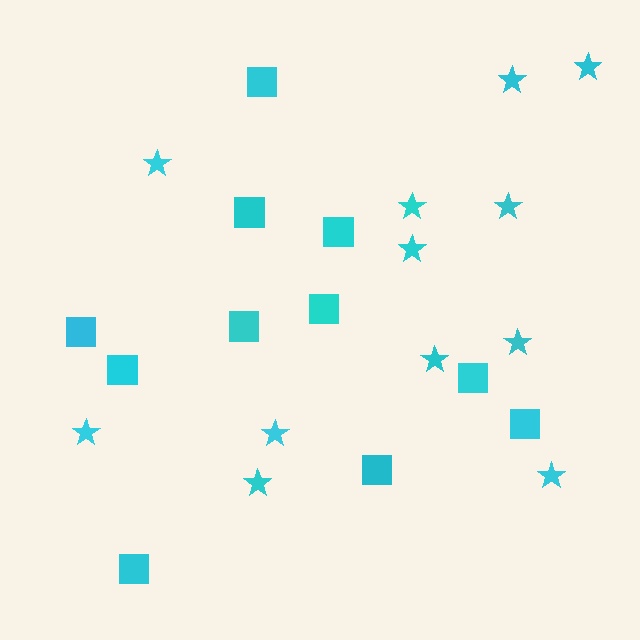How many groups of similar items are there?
There are 2 groups: one group of stars (12) and one group of squares (11).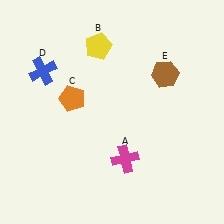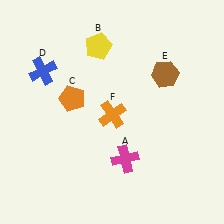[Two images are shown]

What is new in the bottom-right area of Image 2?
An orange cross (F) was added in the bottom-right area of Image 2.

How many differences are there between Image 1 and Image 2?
There is 1 difference between the two images.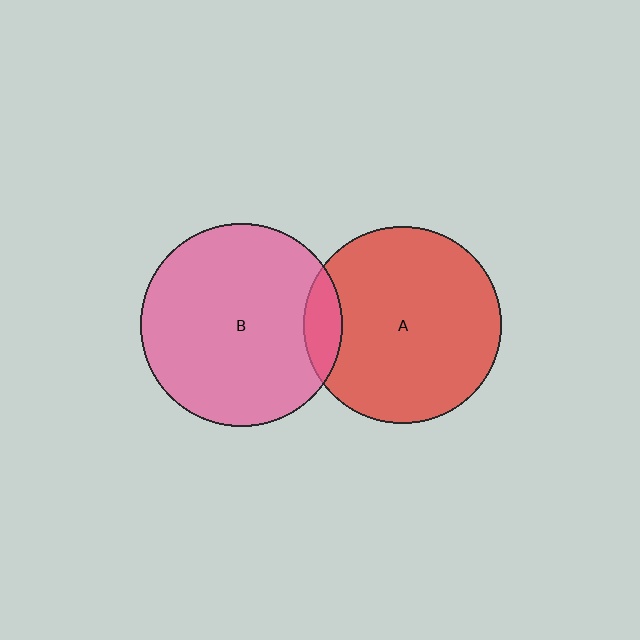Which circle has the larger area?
Circle B (pink).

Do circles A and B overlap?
Yes.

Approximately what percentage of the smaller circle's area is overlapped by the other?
Approximately 10%.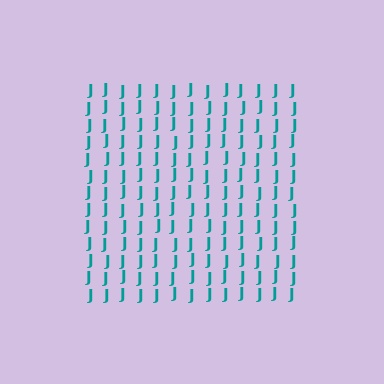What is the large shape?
The large shape is a square.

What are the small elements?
The small elements are letter J's.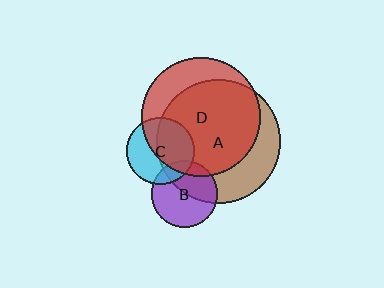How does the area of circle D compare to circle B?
Approximately 3.2 times.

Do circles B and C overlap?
Yes.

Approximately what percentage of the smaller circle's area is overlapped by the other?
Approximately 15%.